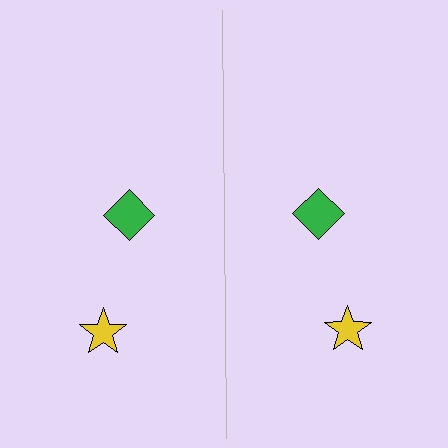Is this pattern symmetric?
Yes, this pattern has bilateral (reflection) symmetry.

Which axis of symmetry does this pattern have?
The pattern has a vertical axis of symmetry running through the center of the image.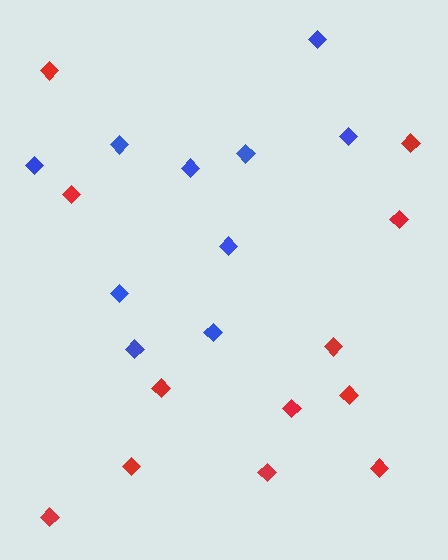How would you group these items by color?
There are 2 groups: one group of red diamonds (12) and one group of blue diamonds (10).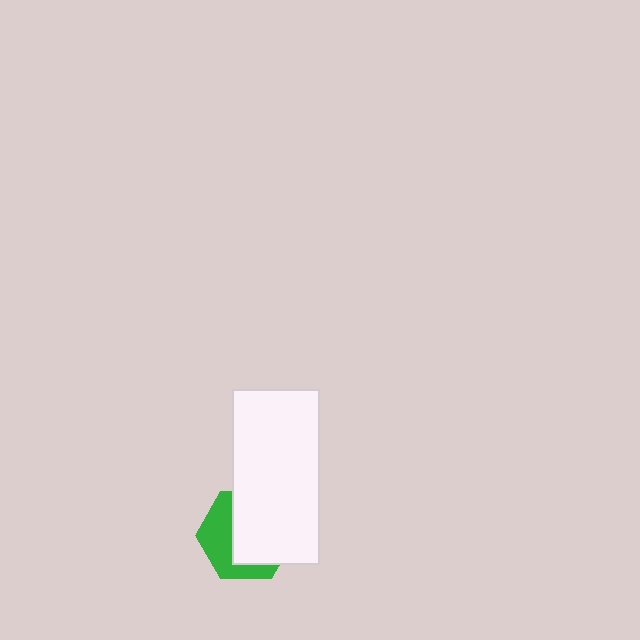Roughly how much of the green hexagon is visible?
A small part of it is visible (roughly 40%).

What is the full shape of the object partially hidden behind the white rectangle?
The partially hidden object is a green hexagon.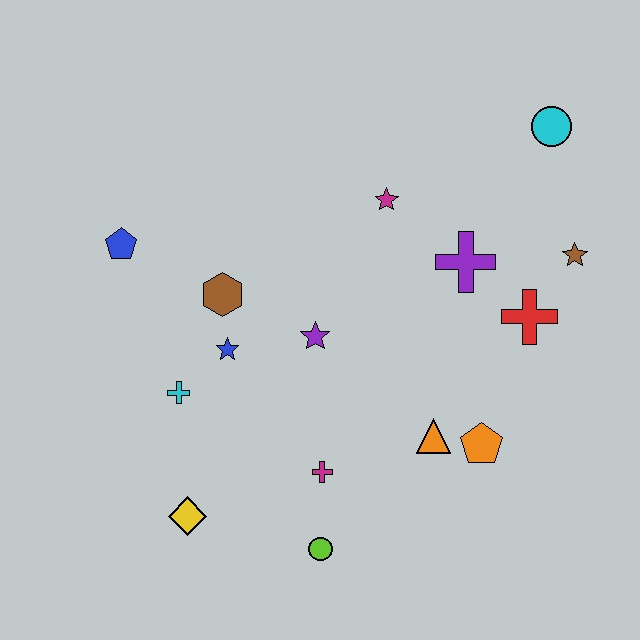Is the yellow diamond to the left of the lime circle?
Yes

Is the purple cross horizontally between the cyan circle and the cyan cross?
Yes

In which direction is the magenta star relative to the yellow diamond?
The magenta star is above the yellow diamond.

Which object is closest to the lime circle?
The magenta cross is closest to the lime circle.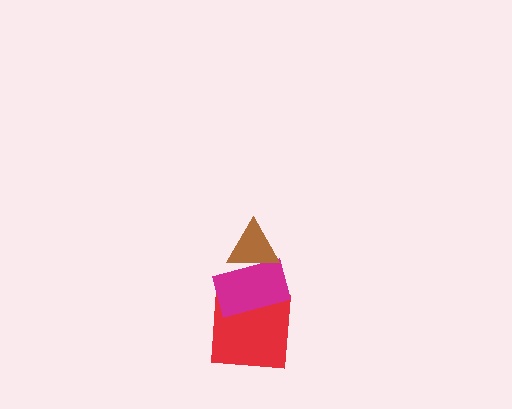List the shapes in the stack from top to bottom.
From top to bottom: the brown triangle, the magenta rectangle, the red square.